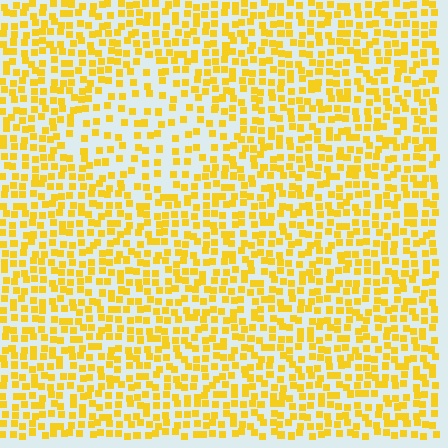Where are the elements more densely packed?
The elements are more densely packed outside the diamond boundary.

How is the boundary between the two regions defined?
The boundary is defined by a change in element density (approximately 1.8x ratio). All elements are the same color, size, and shape.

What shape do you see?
I see a diamond.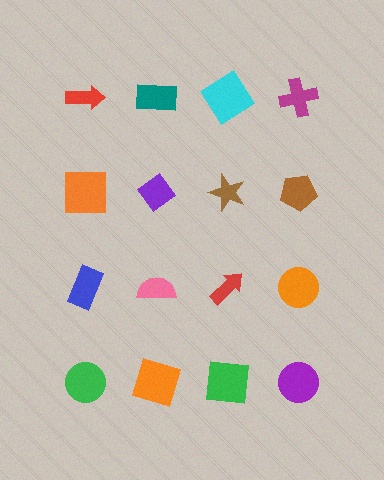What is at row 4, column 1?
A green circle.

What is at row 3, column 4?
An orange circle.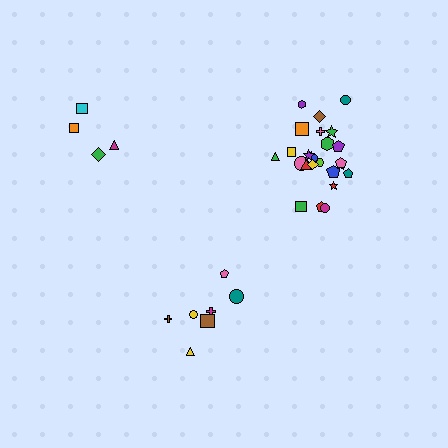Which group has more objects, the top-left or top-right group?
The top-right group.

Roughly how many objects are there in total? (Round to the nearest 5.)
Roughly 35 objects in total.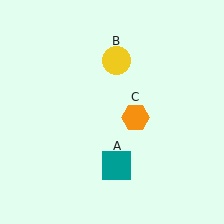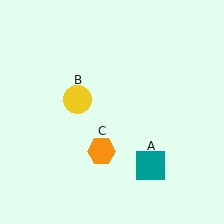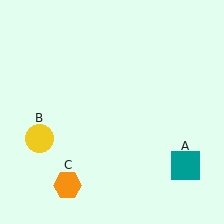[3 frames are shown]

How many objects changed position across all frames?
3 objects changed position: teal square (object A), yellow circle (object B), orange hexagon (object C).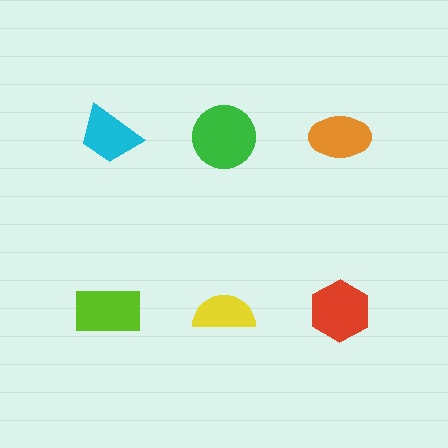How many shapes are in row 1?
3 shapes.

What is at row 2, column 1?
A lime rectangle.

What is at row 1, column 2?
A green circle.